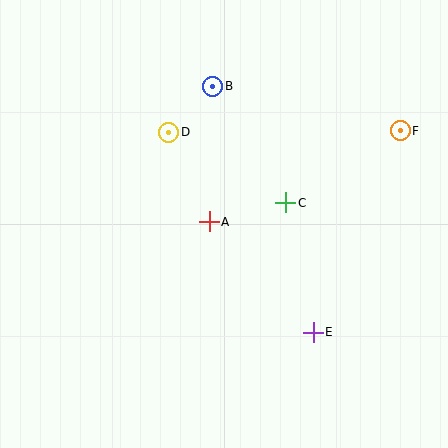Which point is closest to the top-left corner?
Point D is closest to the top-left corner.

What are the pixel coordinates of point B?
Point B is at (213, 86).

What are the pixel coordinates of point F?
Point F is at (400, 131).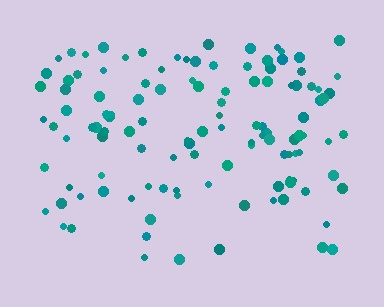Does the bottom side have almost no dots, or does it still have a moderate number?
Still a moderate number, just noticeably fewer than the top.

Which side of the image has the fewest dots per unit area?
The bottom.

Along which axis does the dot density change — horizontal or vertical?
Vertical.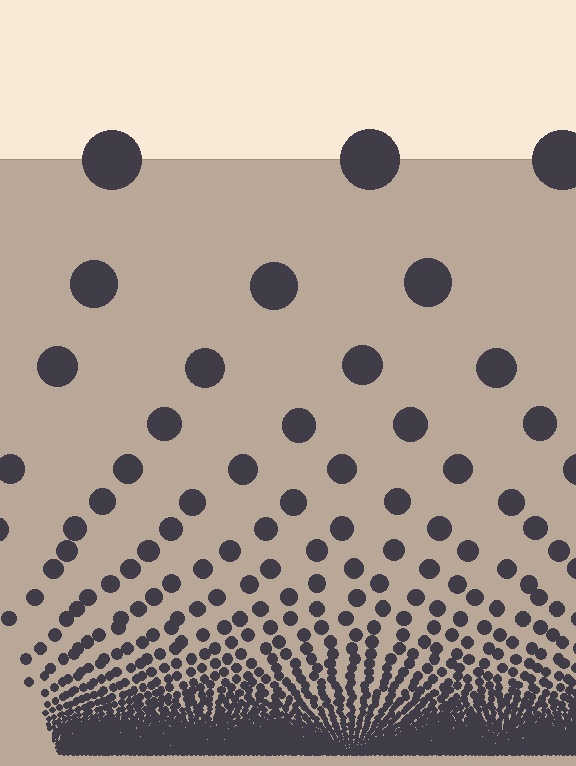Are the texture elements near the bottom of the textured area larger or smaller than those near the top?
Smaller. The gradient is inverted — elements near the bottom are smaller and denser.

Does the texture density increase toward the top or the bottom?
Density increases toward the bottom.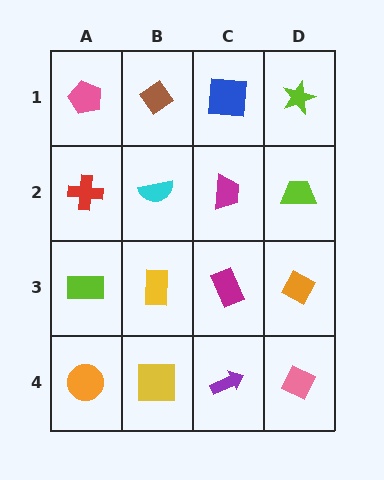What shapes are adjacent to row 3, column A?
A red cross (row 2, column A), an orange circle (row 4, column A), a yellow rectangle (row 3, column B).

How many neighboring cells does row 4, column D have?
2.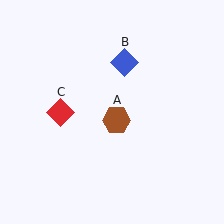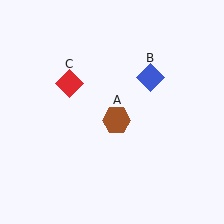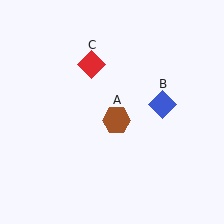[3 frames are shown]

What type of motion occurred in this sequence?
The blue diamond (object B), red diamond (object C) rotated clockwise around the center of the scene.